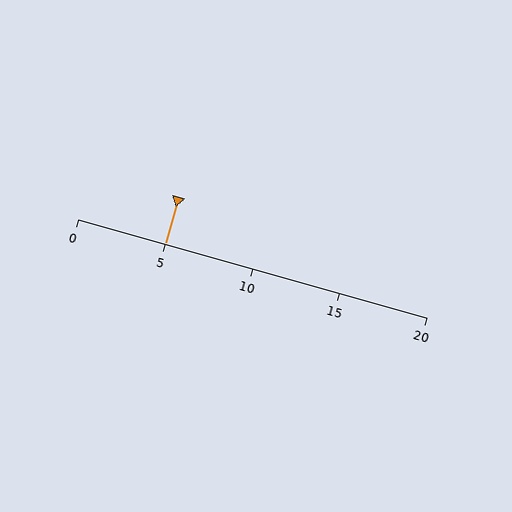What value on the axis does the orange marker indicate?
The marker indicates approximately 5.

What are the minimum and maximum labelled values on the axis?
The axis runs from 0 to 20.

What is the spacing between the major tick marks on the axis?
The major ticks are spaced 5 apart.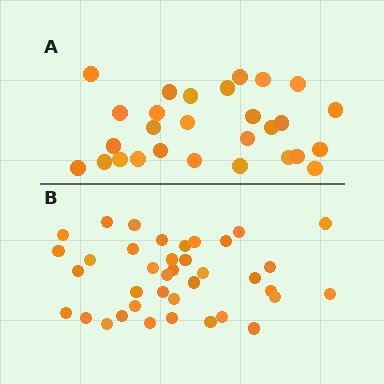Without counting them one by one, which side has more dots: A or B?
Region B (the bottom region) has more dots.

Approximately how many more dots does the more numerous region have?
Region B has roughly 10 or so more dots than region A.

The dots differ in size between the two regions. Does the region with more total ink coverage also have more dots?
No. Region A has more total ink coverage because its dots are larger, but region B actually contains more individual dots. Total area can be misleading — the number of items is what matters here.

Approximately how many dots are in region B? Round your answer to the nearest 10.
About 40 dots. (The exact count is 38, which rounds to 40.)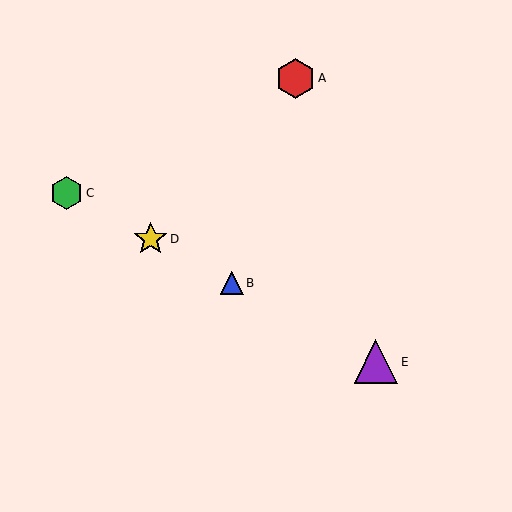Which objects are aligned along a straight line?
Objects B, C, D, E are aligned along a straight line.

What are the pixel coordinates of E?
Object E is at (376, 362).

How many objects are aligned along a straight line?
4 objects (B, C, D, E) are aligned along a straight line.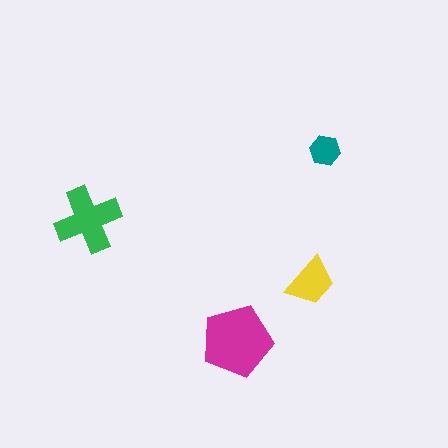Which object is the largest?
The magenta pentagon.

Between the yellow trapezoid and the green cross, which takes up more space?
The green cross.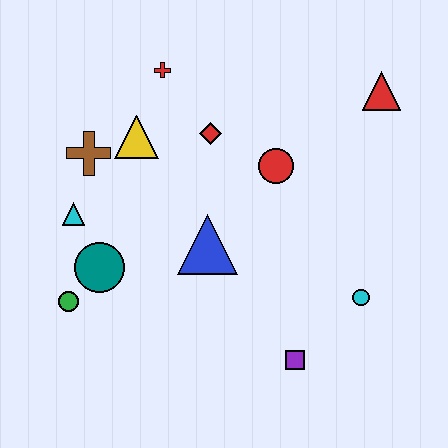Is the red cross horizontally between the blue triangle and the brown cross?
Yes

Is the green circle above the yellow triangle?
No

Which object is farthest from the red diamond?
The purple square is farthest from the red diamond.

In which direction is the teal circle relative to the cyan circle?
The teal circle is to the left of the cyan circle.